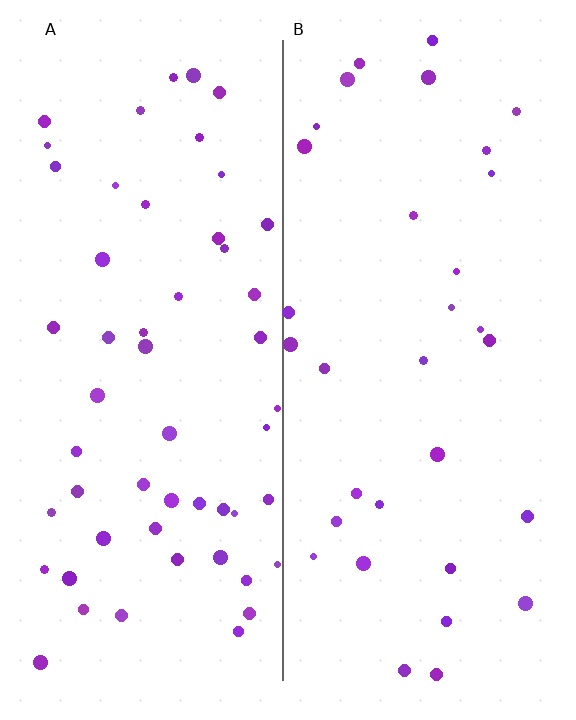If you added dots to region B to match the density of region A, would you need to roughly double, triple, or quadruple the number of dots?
Approximately double.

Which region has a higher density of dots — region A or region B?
A (the left).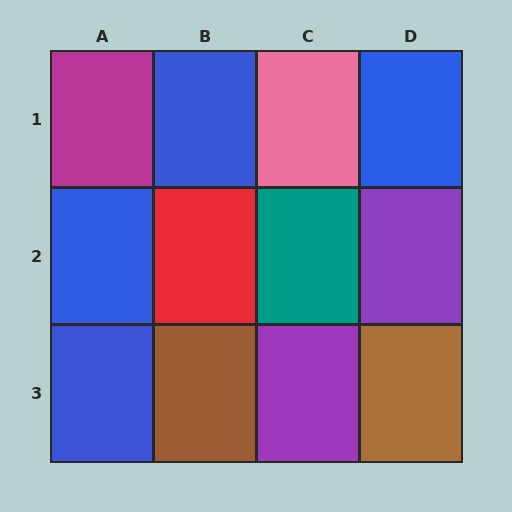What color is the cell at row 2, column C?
Teal.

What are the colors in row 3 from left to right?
Blue, brown, purple, brown.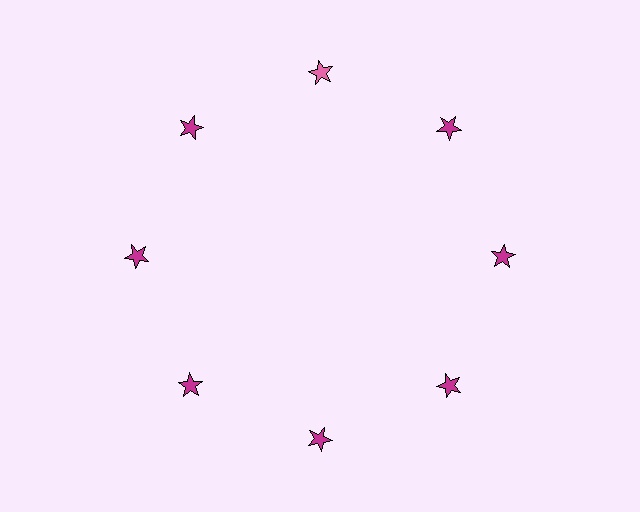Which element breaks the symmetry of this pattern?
The pink star at roughly the 12 o'clock position breaks the symmetry. All other shapes are magenta stars.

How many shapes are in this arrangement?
There are 8 shapes arranged in a ring pattern.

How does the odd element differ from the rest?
It has a different color: pink instead of magenta.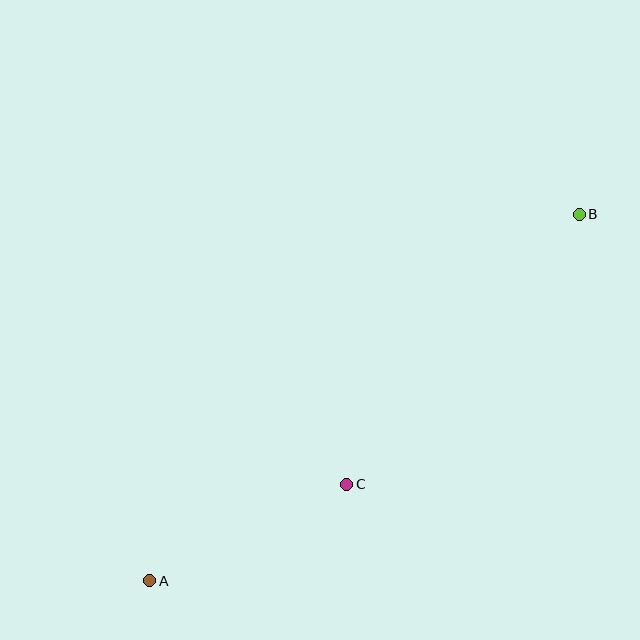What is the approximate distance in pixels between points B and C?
The distance between B and C is approximately 356 pixels.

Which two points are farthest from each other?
Points A and B are farthest from each other.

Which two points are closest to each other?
Points A and C are closest to each other.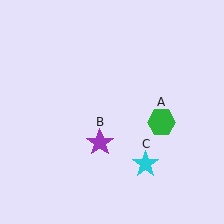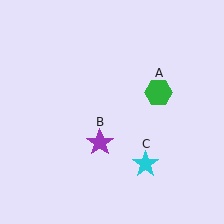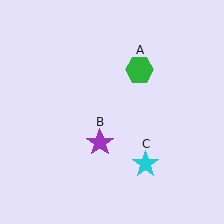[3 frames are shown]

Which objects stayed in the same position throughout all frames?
Purple star (object B) and cyan star (object C) remained stationary.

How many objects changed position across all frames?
1 object changed position: green hexagon (object A).